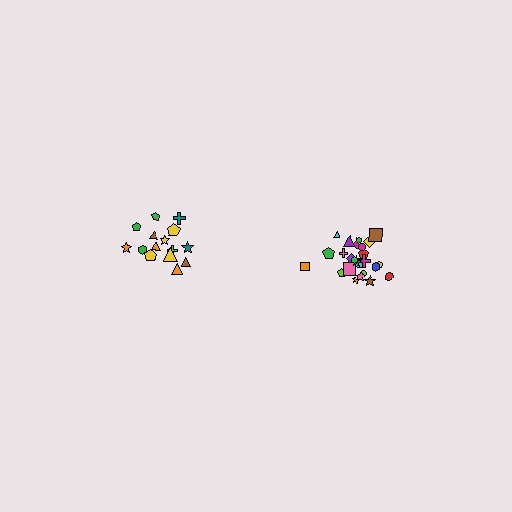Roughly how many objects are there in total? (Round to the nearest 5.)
Roughly 40 objects in total.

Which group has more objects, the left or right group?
The right group.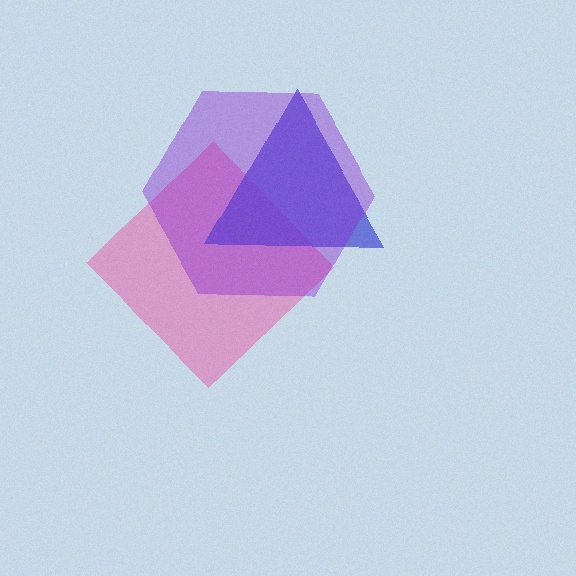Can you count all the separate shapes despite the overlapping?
Yes, there are 3 separate shapes.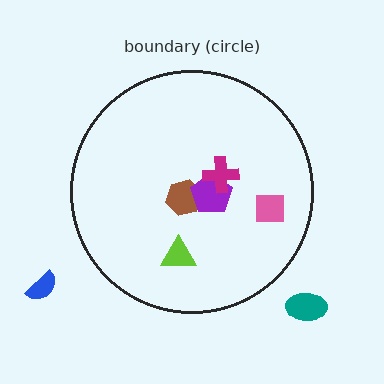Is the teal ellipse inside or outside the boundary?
Outside.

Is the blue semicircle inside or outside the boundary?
Outside.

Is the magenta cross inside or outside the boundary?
Inside.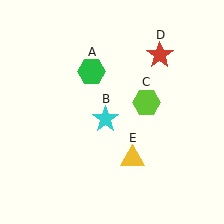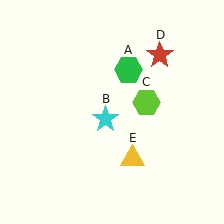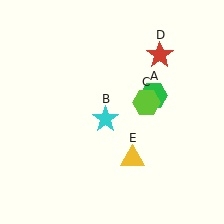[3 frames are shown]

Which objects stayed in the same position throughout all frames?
Cyan star (object B) and lime hexagon (object C) and red star (object D) and yellow triangle (object E) remained stationary.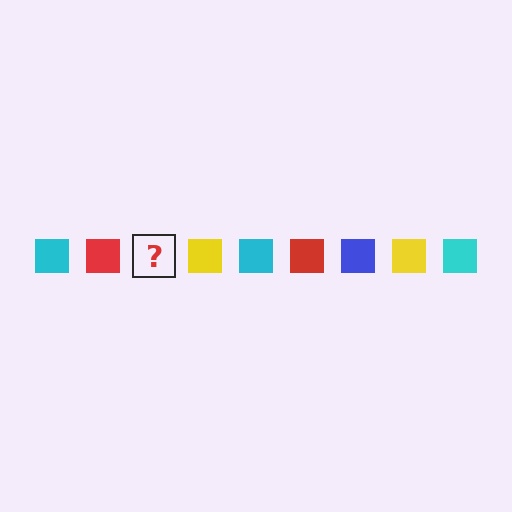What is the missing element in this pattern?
The missing element is a blue square.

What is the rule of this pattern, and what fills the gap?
The rule is that the pattern cycles through cyan, red, blue, yellow squares. The gap should be filled with a blue square.